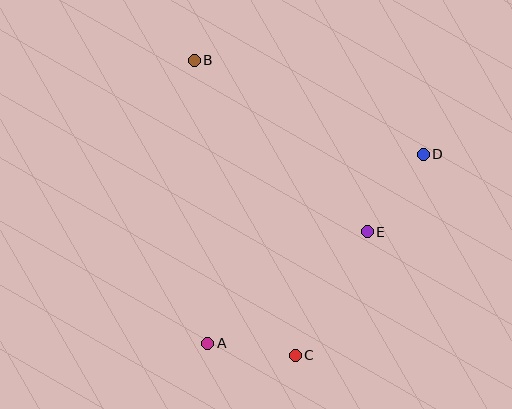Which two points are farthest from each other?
Points B and C are farthest from each other.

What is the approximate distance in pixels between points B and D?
The distance between B and D is approximately 247 pixels.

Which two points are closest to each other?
Points A and C are closest to each other.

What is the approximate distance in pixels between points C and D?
The distance between C and D is approximately 238 pixels.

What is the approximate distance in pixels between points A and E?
The distance between A and E is approximately 195 pixels.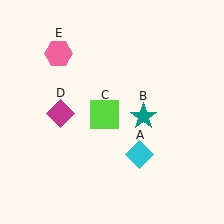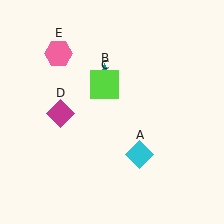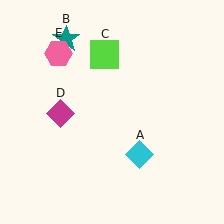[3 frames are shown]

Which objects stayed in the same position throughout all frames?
Cyan diamond (object A) and magenta diamond (object D) and pink hexagon (object E) remained stationary.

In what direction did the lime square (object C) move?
The lime square (object C) moved up.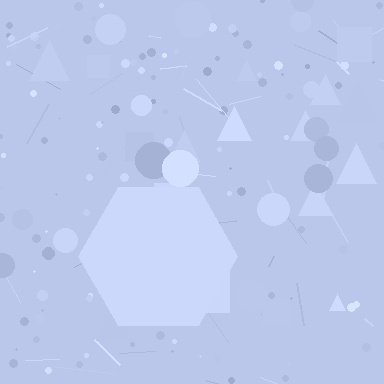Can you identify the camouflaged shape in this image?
The camouflaged shape is a hexagon.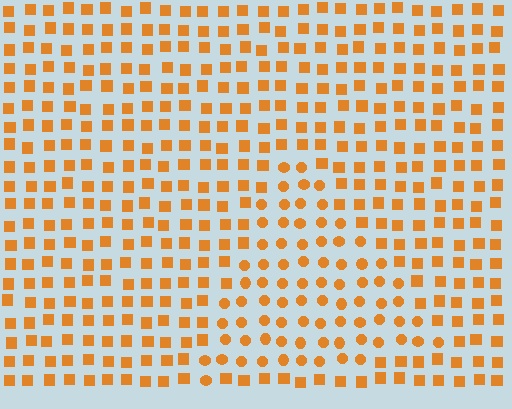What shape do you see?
I see a triangle.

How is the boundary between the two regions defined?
The boundary is defined by a change in element shape: circles inside vs. squares outside. All elements share the same color and spacing.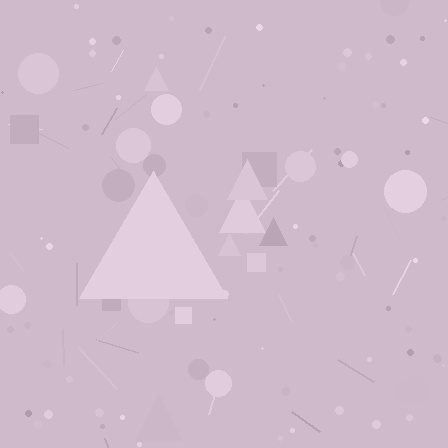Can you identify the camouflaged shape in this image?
The camouflaged shape is a triangle.